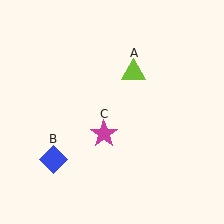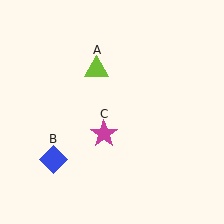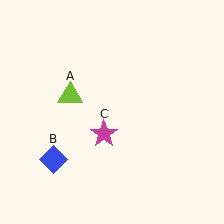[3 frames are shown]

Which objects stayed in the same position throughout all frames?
Blue diamond (object B) and magenta star (object C) remained stationary.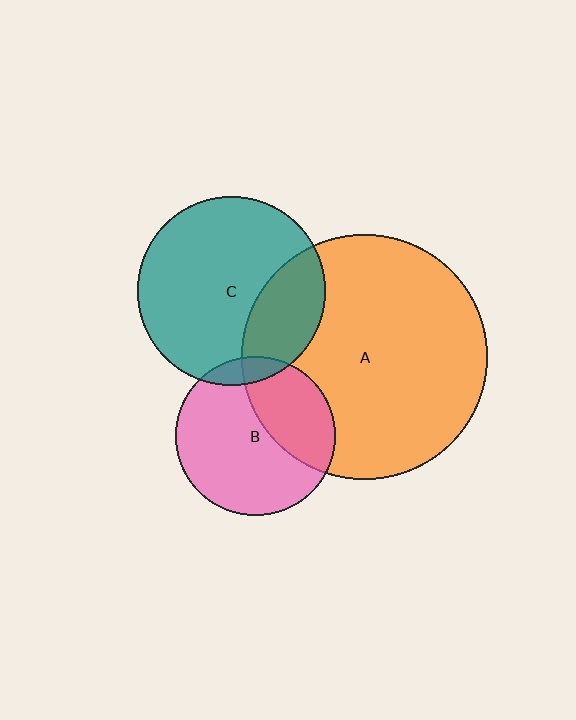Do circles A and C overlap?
Yes.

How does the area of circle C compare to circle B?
Approximately 1.4 times.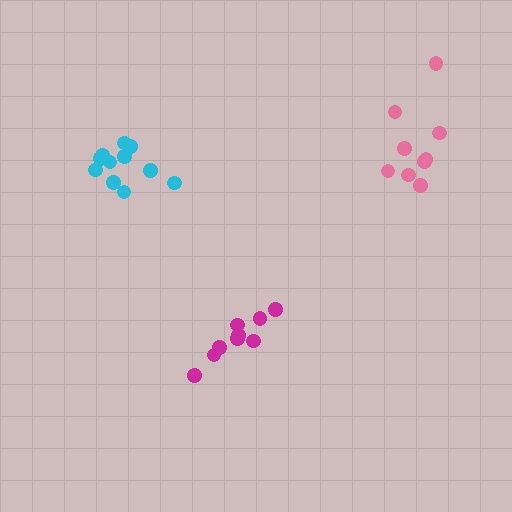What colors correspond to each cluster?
The clusters are colored: cyan, pink, magenta.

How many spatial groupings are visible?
There are 3 spatial groupings.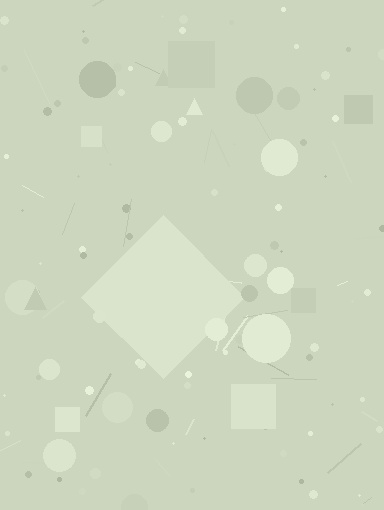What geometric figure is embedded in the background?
A diamond is embedded in the background.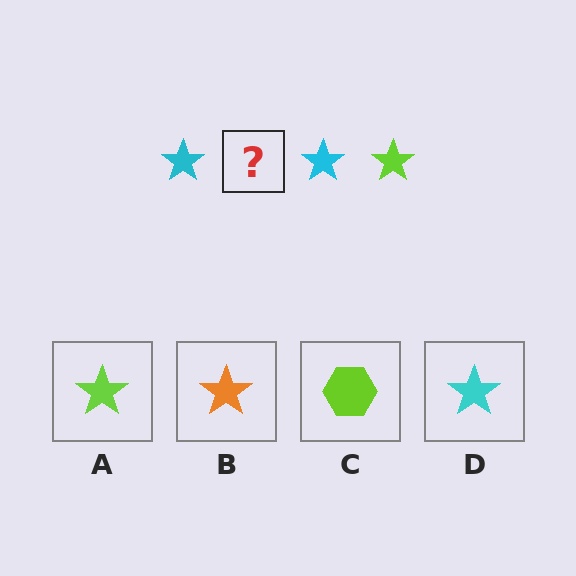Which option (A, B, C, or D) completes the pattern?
A.